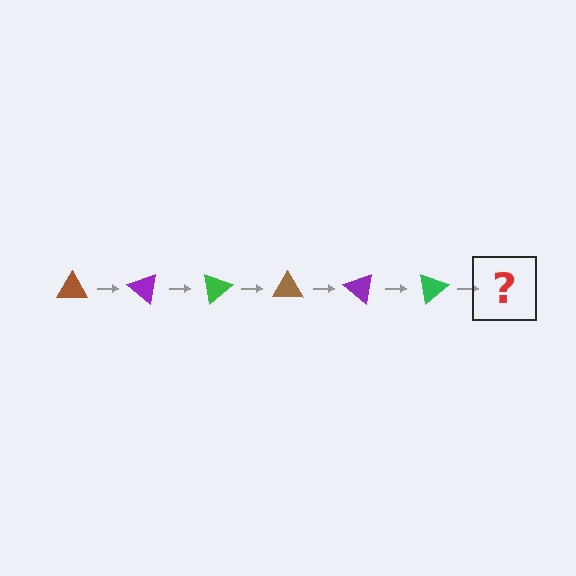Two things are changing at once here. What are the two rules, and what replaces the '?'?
The two rules are that it rotates 40 degrees each step and the color cycles through brown, purple, and green. The '?' should be a brown triangle, rotated 240 degrees from the start.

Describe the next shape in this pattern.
It should be a brown triangle, rotated 240 degrees from the start.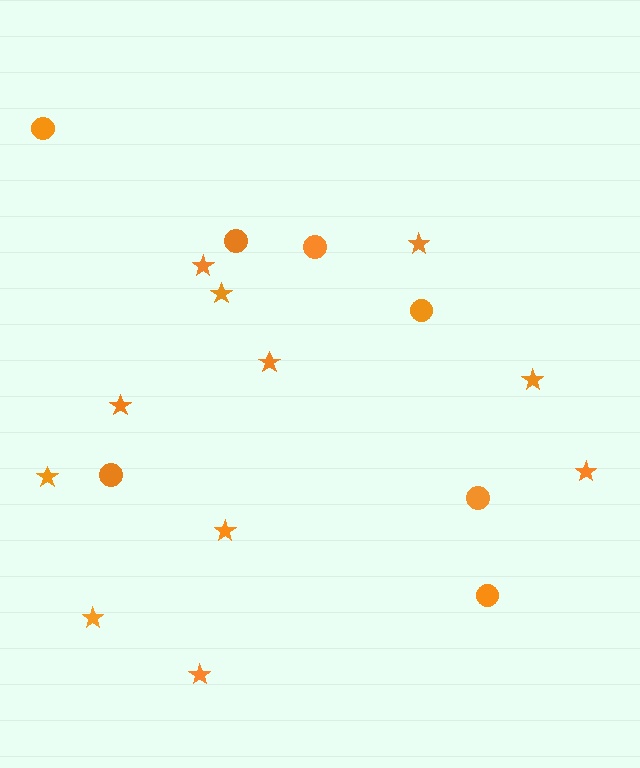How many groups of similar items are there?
There are 2 groups: one group of circles (7) and one group of stars (11).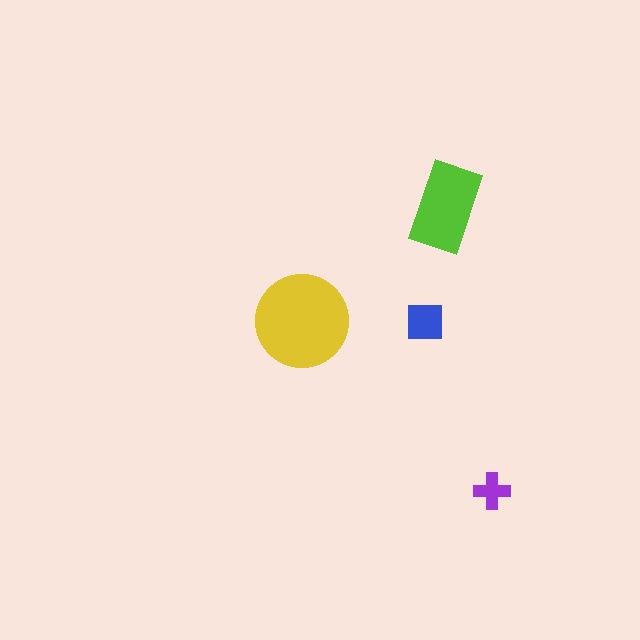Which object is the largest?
The yellow circle.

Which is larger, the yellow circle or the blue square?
The yellow circle.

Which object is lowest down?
The purple cross is bottommost.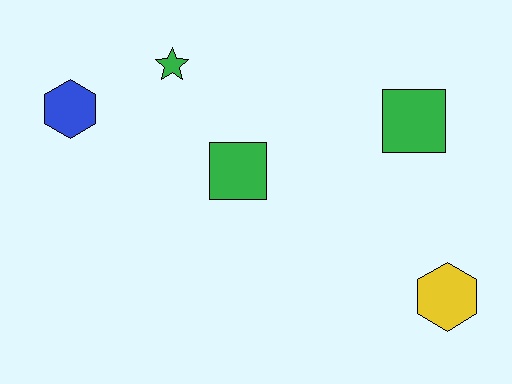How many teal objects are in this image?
There are no teal objects.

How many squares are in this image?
There are 2 squares.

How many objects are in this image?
There are 5 objects.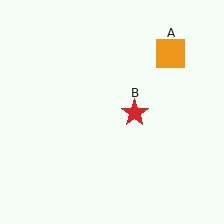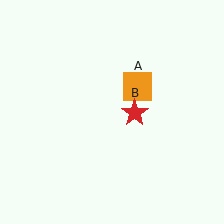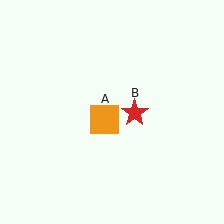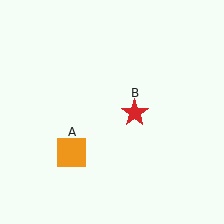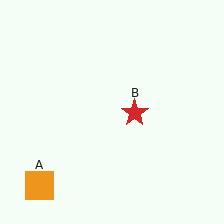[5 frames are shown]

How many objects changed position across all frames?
1 object changed position: orange square (object A).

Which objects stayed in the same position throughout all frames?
Red star (object B) remained stationary.